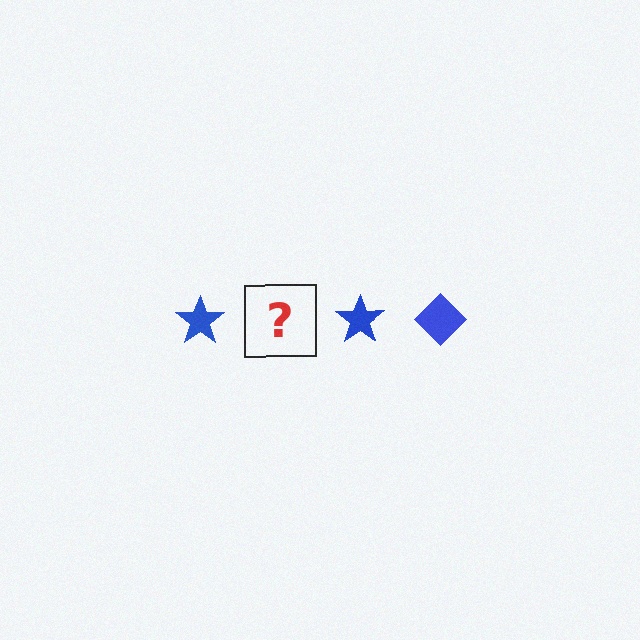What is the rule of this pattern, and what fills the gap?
The rule is that the pattern cycles through star, diamond shapes in blue. The gap should be filled with a blue diamond.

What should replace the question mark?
The question mark should be replaced with a blue diamond.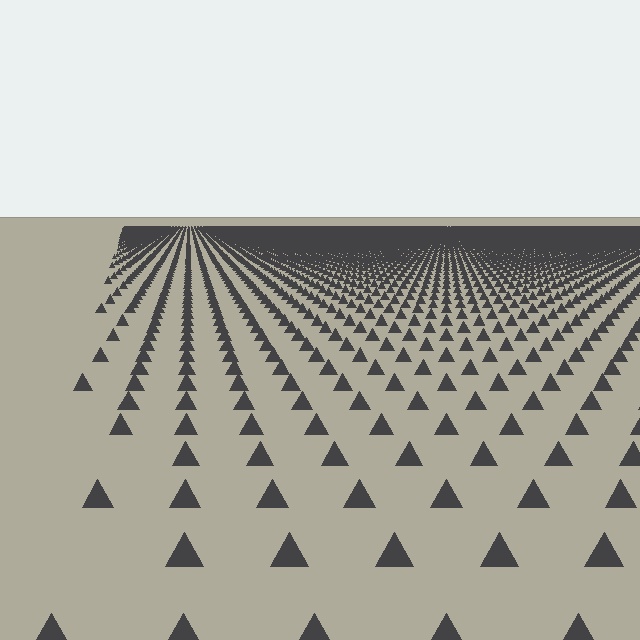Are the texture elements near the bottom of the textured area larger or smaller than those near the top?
Larger. Near the bottom, elements are closer to the viewer and appear at a bigger on-screen size.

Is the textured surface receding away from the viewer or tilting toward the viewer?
The surface is receding away from the viewer. Texture elements get smaller and denser toward the top.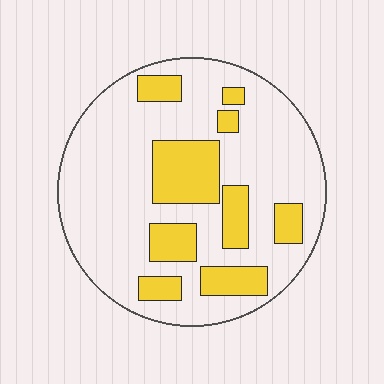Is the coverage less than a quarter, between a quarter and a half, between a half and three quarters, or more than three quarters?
Between a quarter and a half.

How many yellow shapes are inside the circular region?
9.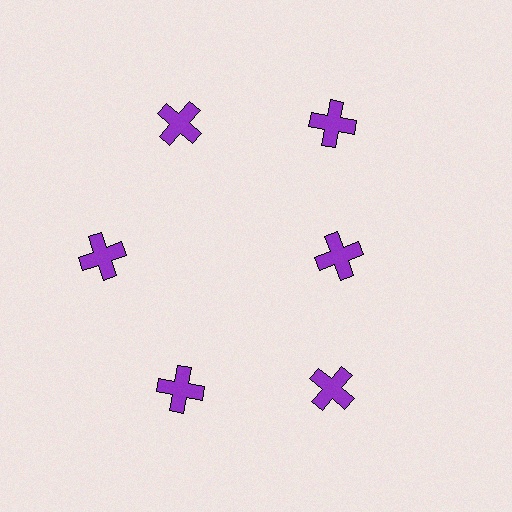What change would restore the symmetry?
The symmetry would be restored by moving it outward, back onto the ring so that all 6 crosses sit at equal angles and equal distance from the center.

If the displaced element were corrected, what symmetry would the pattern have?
It would have 6-fold rotational symmetry — the pattern would map onto itself every 60 degrees.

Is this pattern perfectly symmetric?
No. The 6 purple crosses are arranged in a ring, but one element near the 3 o'clock position is pulled inward toward the center, breaking the 6-fold rotational symmetry.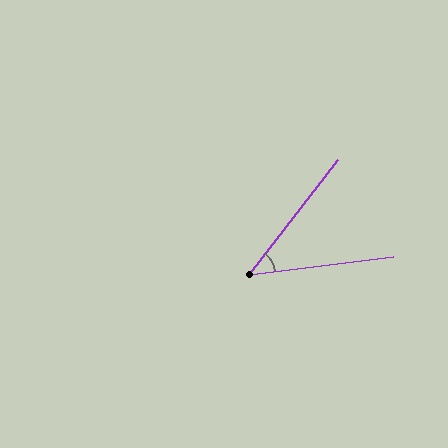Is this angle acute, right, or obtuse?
It is acute.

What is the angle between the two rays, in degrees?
Approximately 45 degrees.